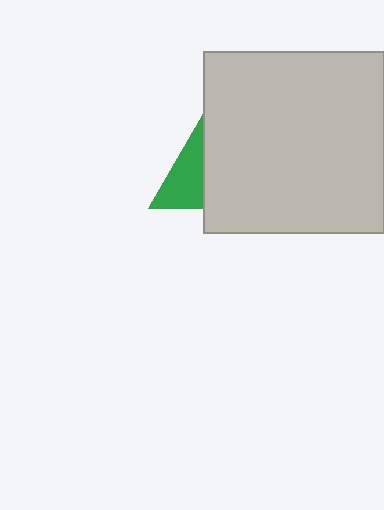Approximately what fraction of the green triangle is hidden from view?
Roughly 60% of the green triangle is hidden behind the light gray square.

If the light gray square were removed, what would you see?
You would see the complete green triangle.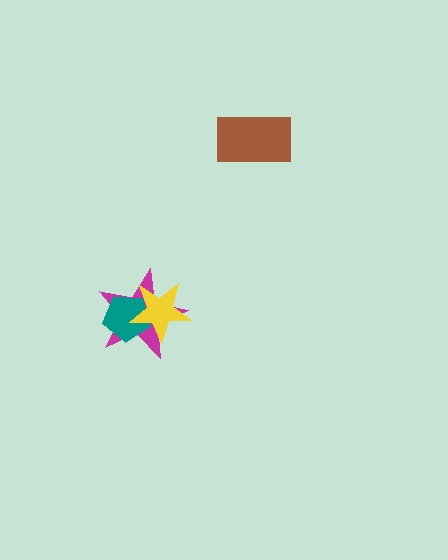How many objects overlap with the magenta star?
2 objects overlap with the magenta star.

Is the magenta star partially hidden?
Yes, it is partially covered by another shape.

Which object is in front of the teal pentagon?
The yellow star is in front of the teal pentagon.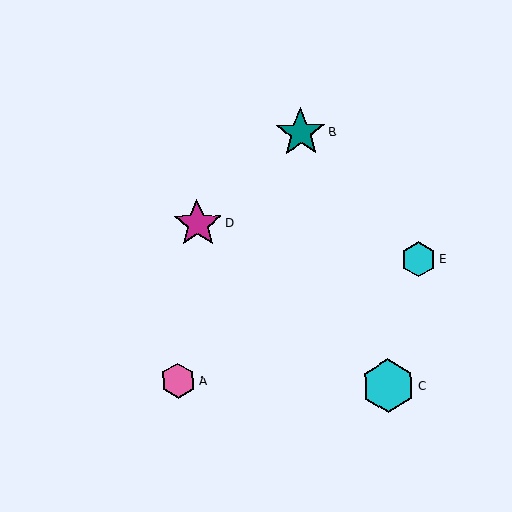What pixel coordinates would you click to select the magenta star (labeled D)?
Click at (197, 223) to select the magenta star D.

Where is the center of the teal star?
The center of the teal star is at (301, 133).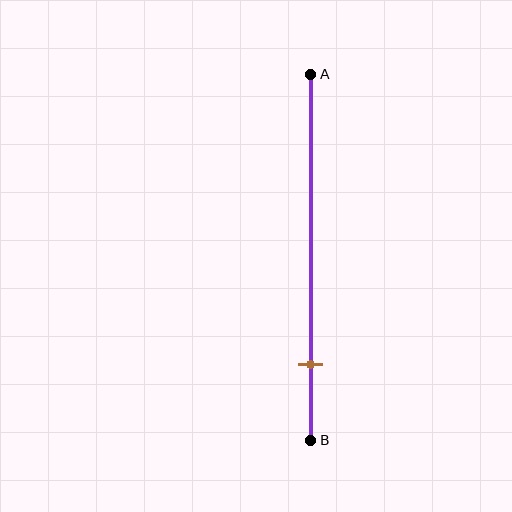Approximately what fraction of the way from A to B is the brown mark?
The brown mark is approximately 80% of the way from A to B.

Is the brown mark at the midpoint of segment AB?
No, the mark is at about 80% from A, not at the 50% midpoint.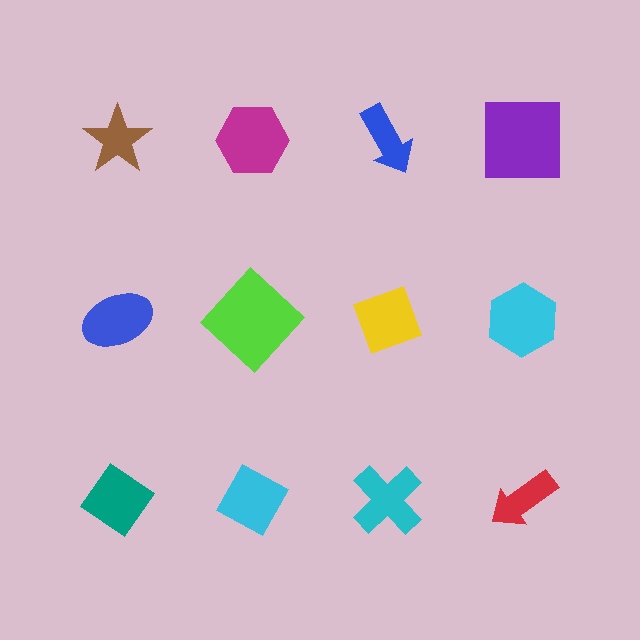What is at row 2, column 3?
A yellow diamond.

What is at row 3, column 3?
A cyan cross.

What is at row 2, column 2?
A lime diamond.